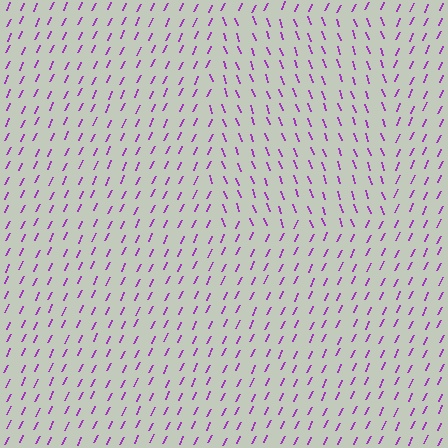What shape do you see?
I see a rectangle.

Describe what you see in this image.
The image is filled with small purple line segments. A rectangle region in the image has lines oriented differently from the surrounding lines, creating a visible texture boundary.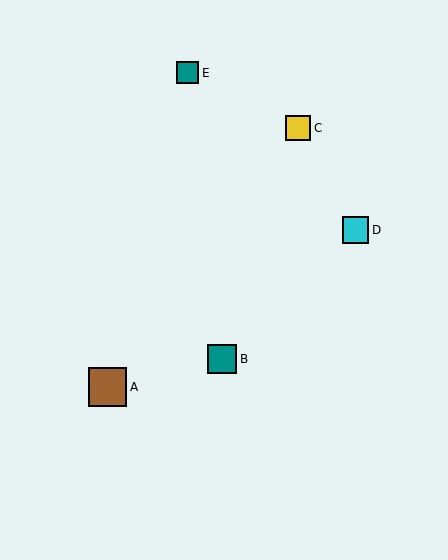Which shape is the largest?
The brown square (labeled A) is the largest.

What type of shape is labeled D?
Shape D is a cyan square.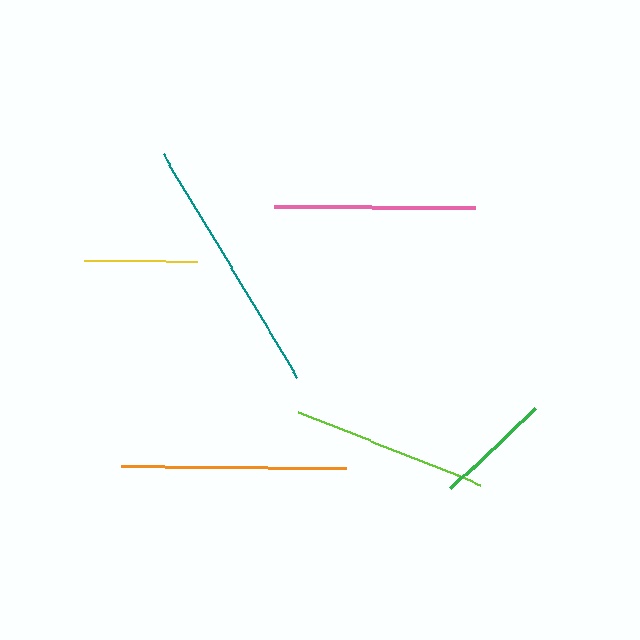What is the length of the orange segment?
The orange segment is approximately 225 pixels long.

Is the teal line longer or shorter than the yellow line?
The teal line is longer than the yellow line.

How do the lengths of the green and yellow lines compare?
The green and yellow lines are approximately the same length.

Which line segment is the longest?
The teal line is the longest at approximately 261 pixels.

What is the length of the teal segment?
The teal segment is approximately 261 pixels long.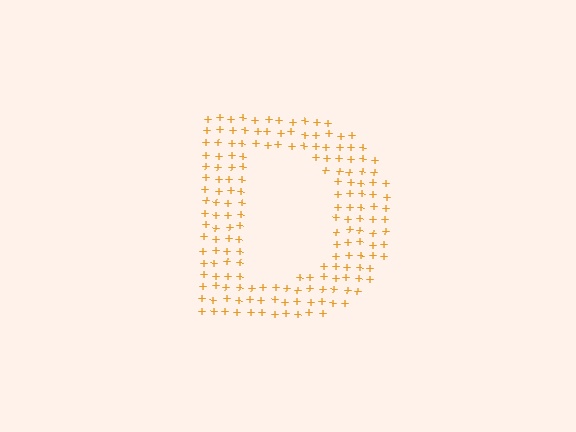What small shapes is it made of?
It is made of small plus signs.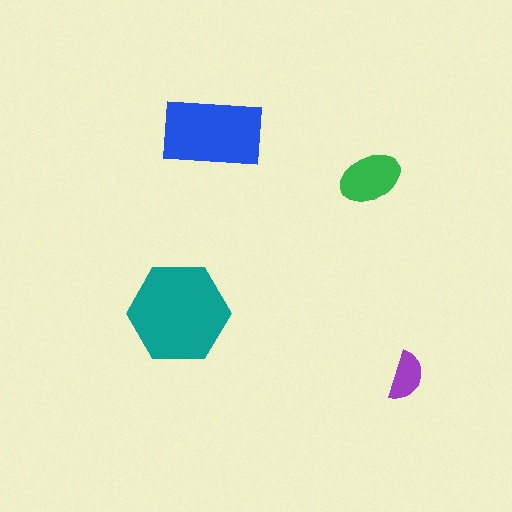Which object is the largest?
The teal hexagon.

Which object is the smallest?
The purple semicircle.